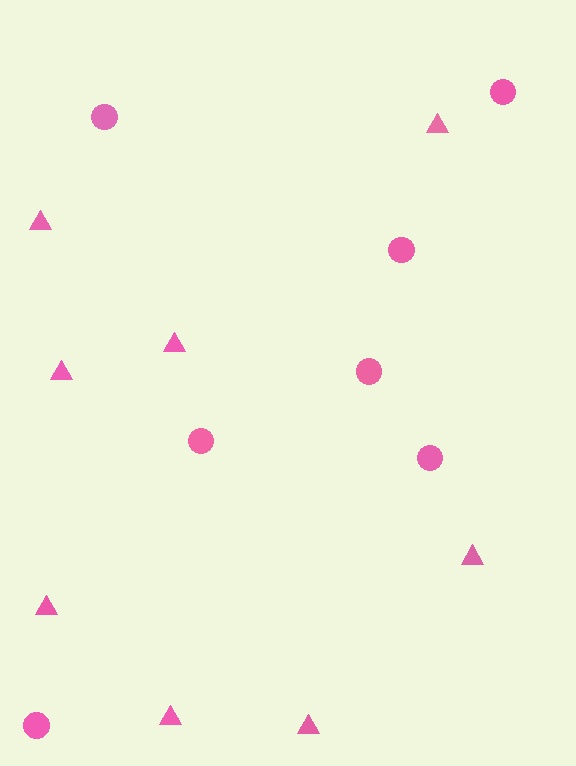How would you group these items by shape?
There are 2 groups: one group of circles (7) and one group of triangles (8).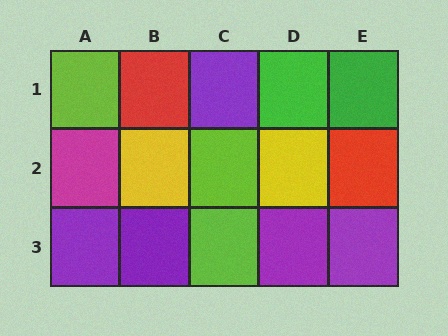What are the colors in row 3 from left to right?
Purple, purple, lime, purple, purple.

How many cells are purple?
5 cells are purple.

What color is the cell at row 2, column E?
Red.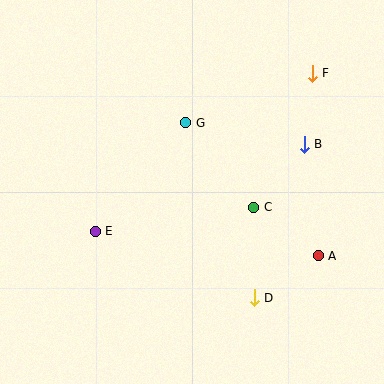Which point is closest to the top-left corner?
Point G is closest to the top-left corner.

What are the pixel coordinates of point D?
Point D is at (254, 298).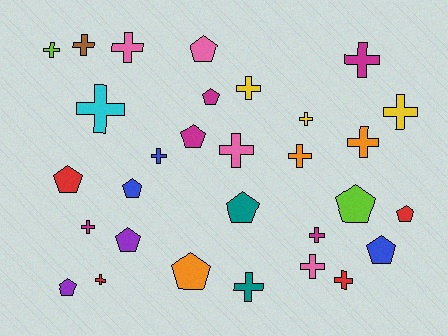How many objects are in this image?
There are 30 objects.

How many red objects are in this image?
There are 4 red objects.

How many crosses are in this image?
There are 18 crosses.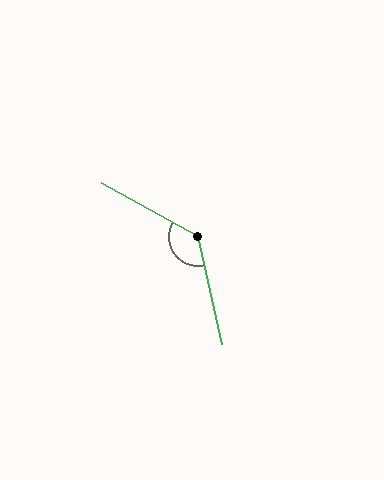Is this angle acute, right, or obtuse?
It is obtuse.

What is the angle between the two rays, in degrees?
Approximately 132 degrees.